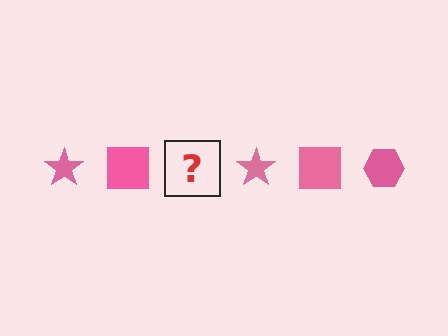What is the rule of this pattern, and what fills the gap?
The rule is that the pattern cycles through star, square, hexagon shapes in pink. The gap should be filled with a pink hexagon.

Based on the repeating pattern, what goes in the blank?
The blank should be a pink hexagon.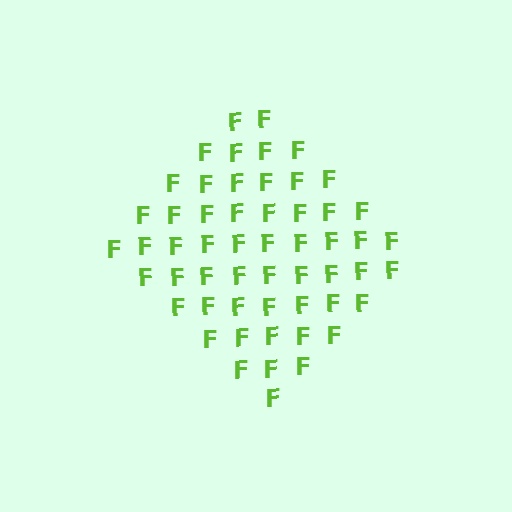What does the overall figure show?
The overall figure shows a diamond.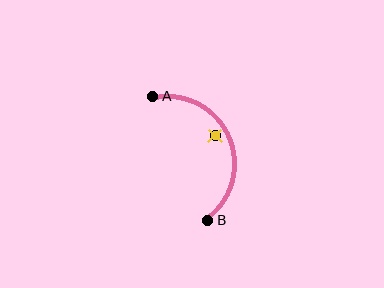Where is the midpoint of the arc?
The arc midpoint is the point on the curve farthest from the straight line joining A and B. It sits to the right of that line.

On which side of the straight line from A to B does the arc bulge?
The arc bulges to the right of the straight line connecting A and B.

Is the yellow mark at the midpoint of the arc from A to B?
No — the yellow mark does not lie on the arc at all. It sits slightly inside the curve.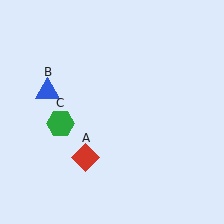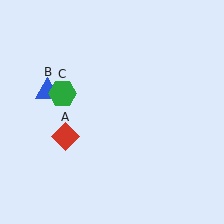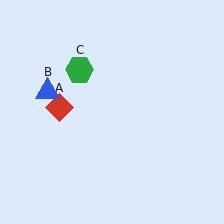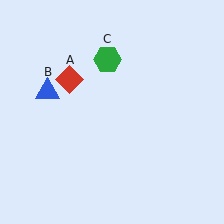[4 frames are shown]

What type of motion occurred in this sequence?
The red diamond (object A), green hexagon (object C) rotated clockwise around the center of the scene.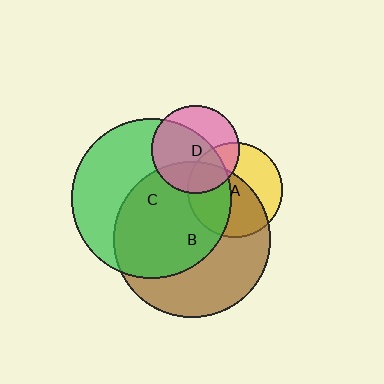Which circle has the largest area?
Circle C (green).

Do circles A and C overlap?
Yes.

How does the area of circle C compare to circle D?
Approximately 3.3 times.